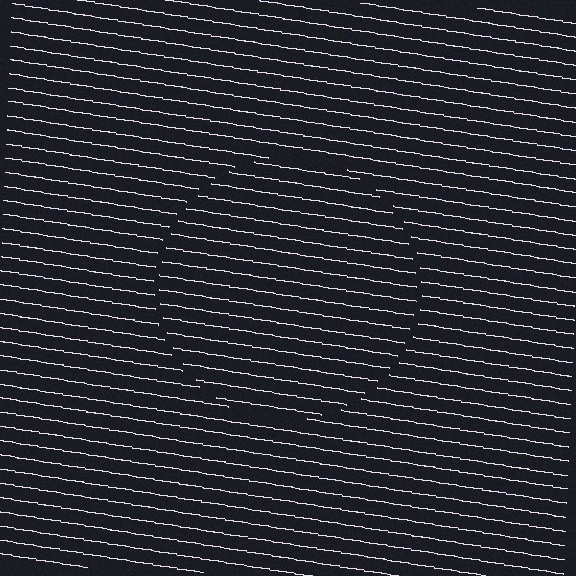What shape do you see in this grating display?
An illusory circle. The interior of the shape contains the same grating, shifted by half a period — the contour is defined by the phase discontinuity where line-ends from the inner and outer gratings abut.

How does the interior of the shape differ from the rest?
The interior of the shape contains the same grating, shifted by half a period — the contour is defined by the phase discontinuity where line-ends from the inner and outer gratings abut.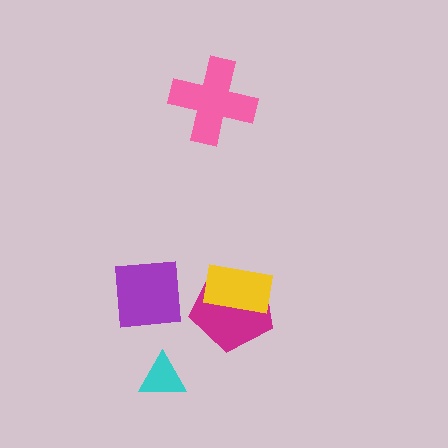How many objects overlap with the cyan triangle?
0 objects overlap with the cyan triangle.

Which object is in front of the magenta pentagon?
The yellow rectangle is in front of the magenta pentagon.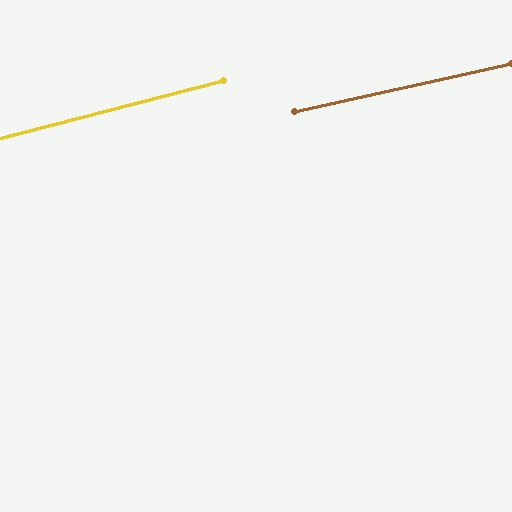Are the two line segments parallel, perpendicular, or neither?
Parallel — their directions differ by only 1.7°.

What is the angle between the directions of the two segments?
Approximately 2 degrees.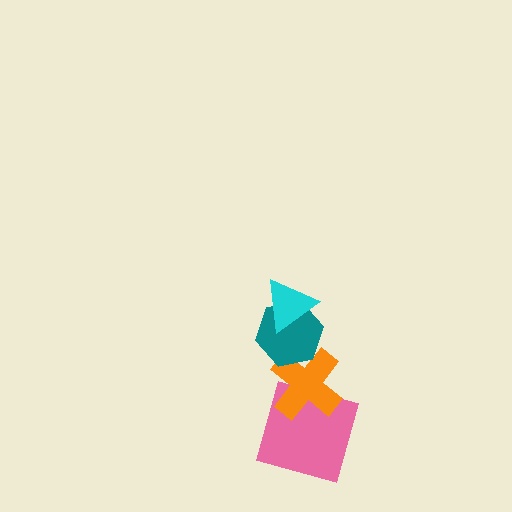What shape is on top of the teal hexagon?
The cyan triangle is on top of the teal hexagon.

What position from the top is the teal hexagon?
The teal hexagon is 2nd from the top.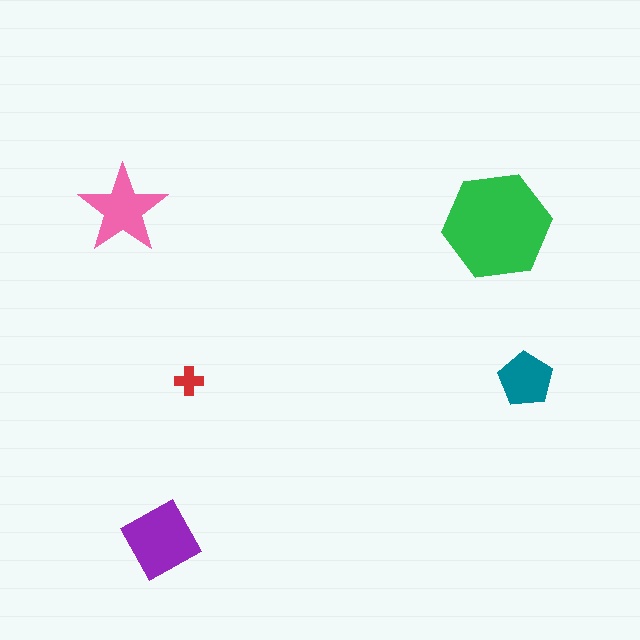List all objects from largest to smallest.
The green hexagon, the purple square, the pink star, the teal pentagon, the red cross.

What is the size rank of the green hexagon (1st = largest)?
1st.